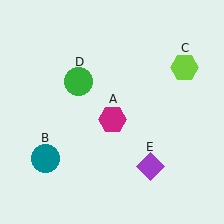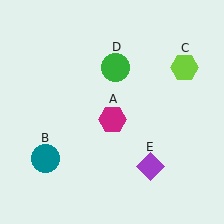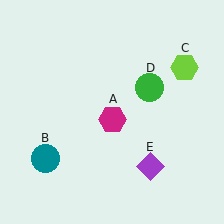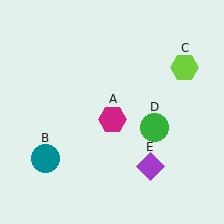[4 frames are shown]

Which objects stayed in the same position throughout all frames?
Magenta hexagon (object A) and teal circle (object B) and lime hexagon (object C) and purple diamond (object E) remained stationary.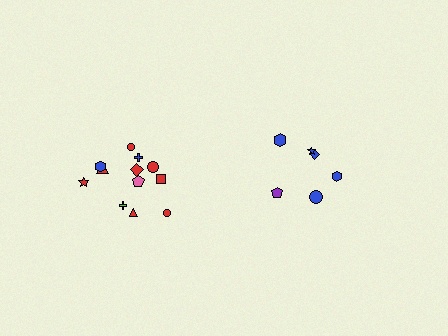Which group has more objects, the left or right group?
The left group.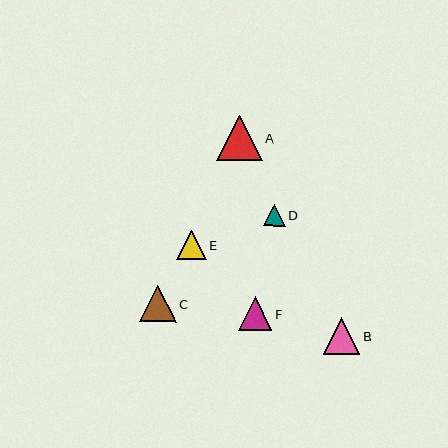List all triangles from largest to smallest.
From largest to smallest: A, C, B, F, E, D.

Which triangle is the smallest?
Triangle D is the smallest with a size of approximately 22 pixels.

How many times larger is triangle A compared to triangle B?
Triangle A is approximately 1.3 times the size of triangle B.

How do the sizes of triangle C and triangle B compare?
Triangle C and triangle B are approximately the same size.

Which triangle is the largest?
Triangle A is the largest with a size of approximately 45 pixels.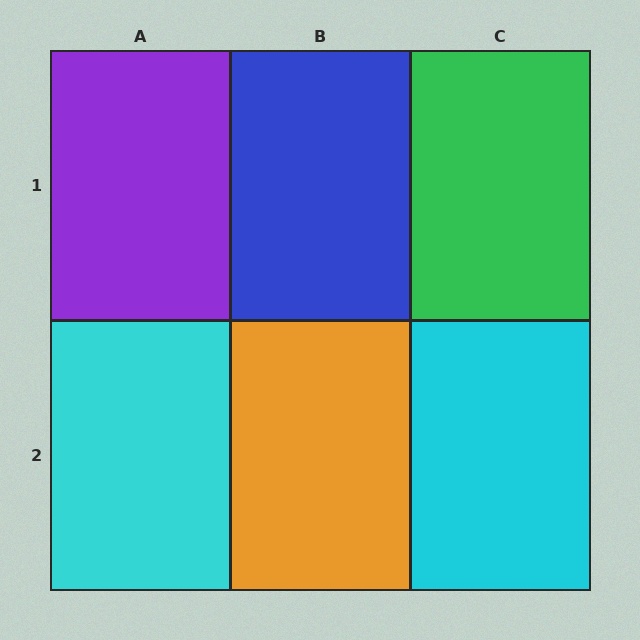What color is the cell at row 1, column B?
Blue.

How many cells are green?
1 cell is green.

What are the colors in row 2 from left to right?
Cyan, orange, cyan.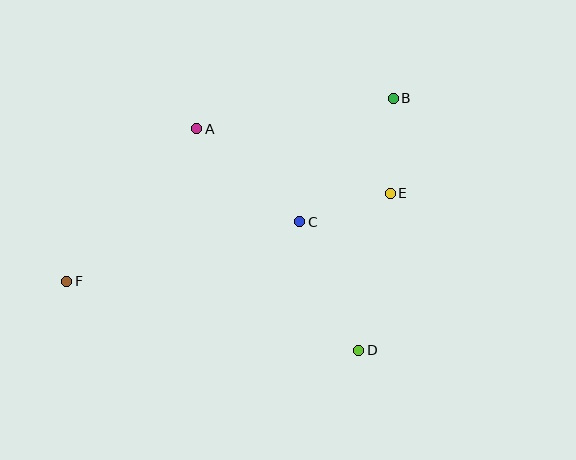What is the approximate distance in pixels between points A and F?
The distance between A and F is approximately 201 pixels.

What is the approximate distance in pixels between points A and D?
The distance between A and D is approximately 275 pixels.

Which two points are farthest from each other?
Points B and F are farthest from each other.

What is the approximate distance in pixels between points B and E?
The distance between B and E is approximately 95 pixels.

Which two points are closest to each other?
Points C and E are closest to each other.